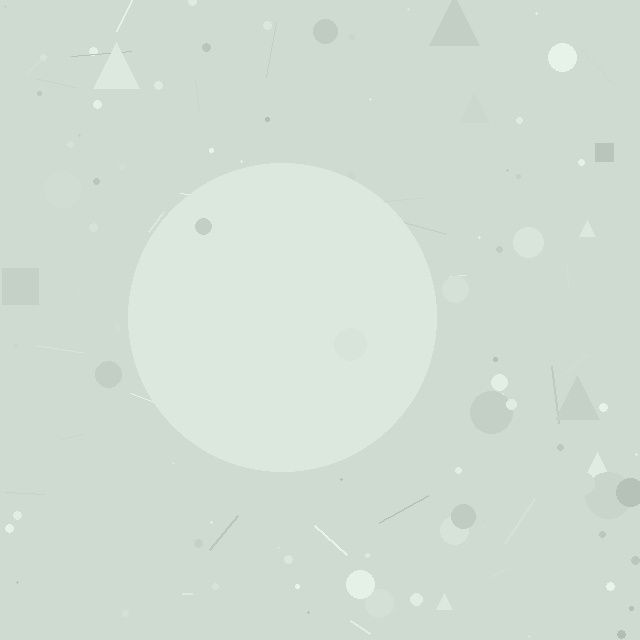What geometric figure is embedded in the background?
A circle is embedded in the background.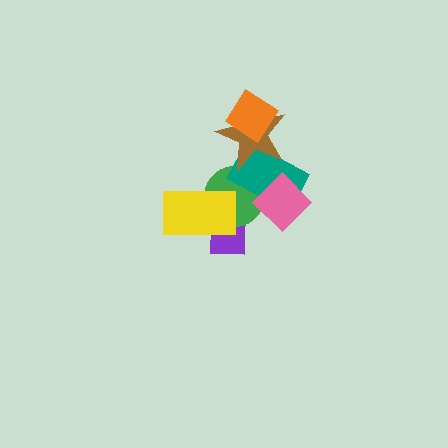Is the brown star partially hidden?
Yes, it is partially covered by another shape.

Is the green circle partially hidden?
Yes, it is partially covered by another shape.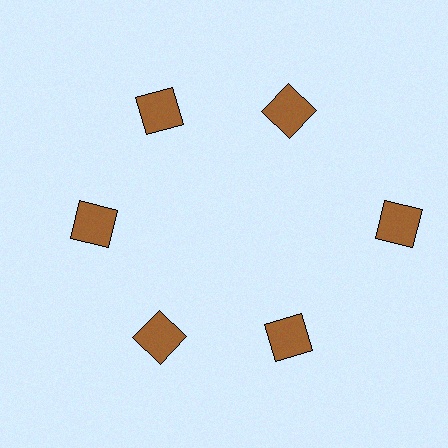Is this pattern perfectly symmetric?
No. The 6 brown squares are arranged in a ring, but one element near the 3 o'clock position is pushed outward from the center, breaking the 6-fold rotational symmetry.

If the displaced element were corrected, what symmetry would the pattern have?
It would have 6-fold rotational symmetry — the pattern would map onto itself every 60 degrees.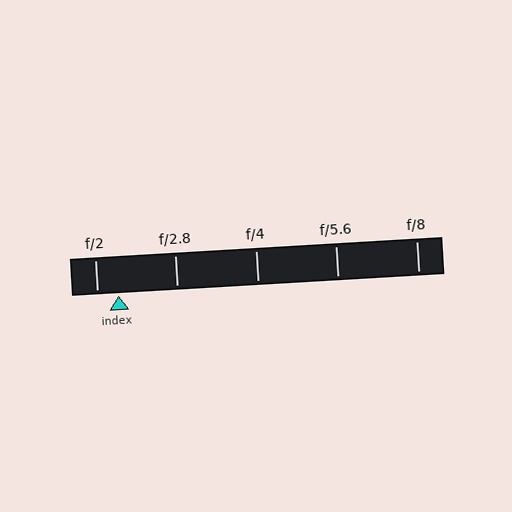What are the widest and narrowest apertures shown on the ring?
The widest aperture shown is f/2 and the narrowest is f/8.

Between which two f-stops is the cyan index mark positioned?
The index mark is between f/2 and f/2.8.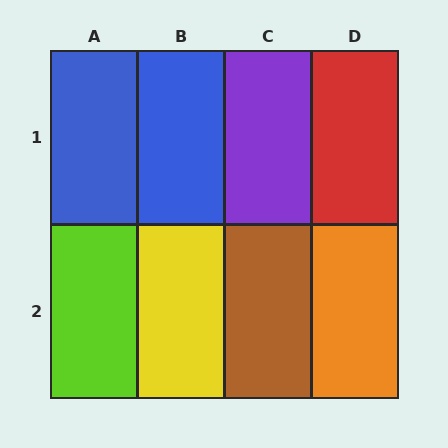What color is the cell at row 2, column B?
Yellow.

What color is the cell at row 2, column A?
Lime.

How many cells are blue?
2 cells are blue.